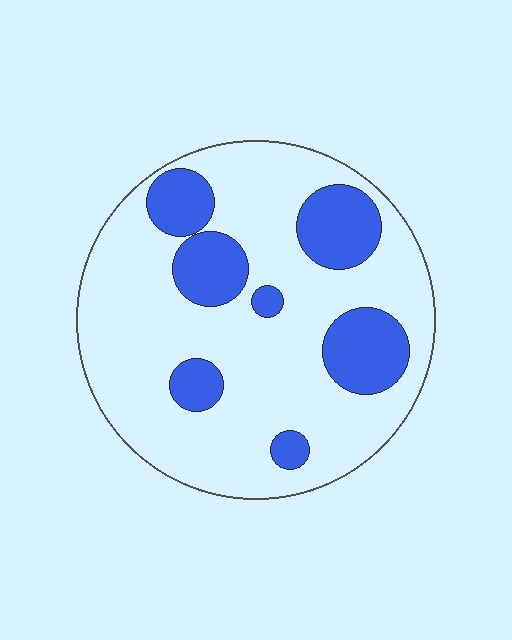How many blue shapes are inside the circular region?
7.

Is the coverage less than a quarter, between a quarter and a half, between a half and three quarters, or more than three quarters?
Less than a quarter.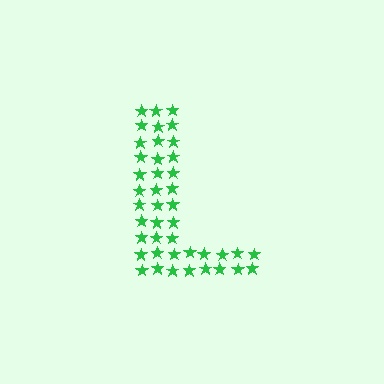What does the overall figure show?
The overall figure shows the letter L.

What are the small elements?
The small elements are stars.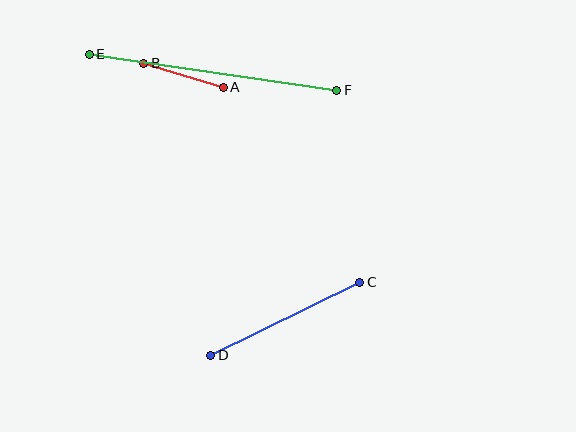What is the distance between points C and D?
The distance is approximately 166 pixels.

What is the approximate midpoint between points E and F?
The midpoint is at approximately (213, 72) pixels.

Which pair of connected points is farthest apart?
Points E and F are farthest apart.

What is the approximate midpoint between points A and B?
The midpoint is at approximately (184, 75) pixels.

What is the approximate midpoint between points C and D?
The midpoint is at approximately (285, 319) pixels.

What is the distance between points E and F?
The distance is approximately 250 pixels.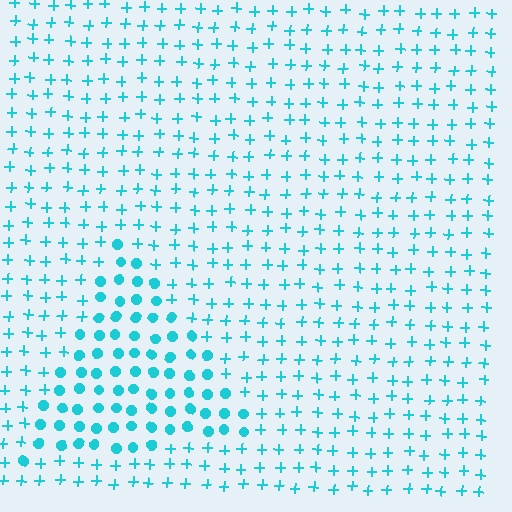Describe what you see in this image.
The image is filled with small cyan elements arranged in a uniform grid. A triangle-shaped region contains circles, while the surrounding area contains plus signs. The boundary is defined purely by the change in element shape.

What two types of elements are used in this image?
The image uses circles inside the triangle region and plus signs outside it.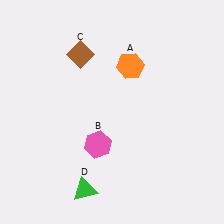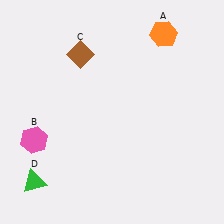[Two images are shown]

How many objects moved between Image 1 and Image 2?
3 objects moved between the two images.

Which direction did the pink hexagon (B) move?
The pink hexagon (B) moved left.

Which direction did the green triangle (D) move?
The green triangle (D) moved left.